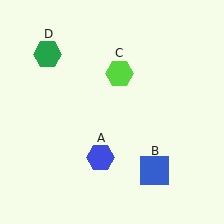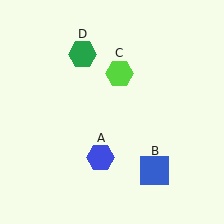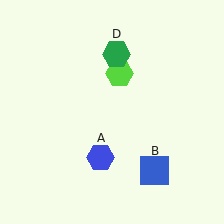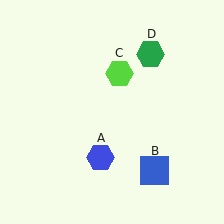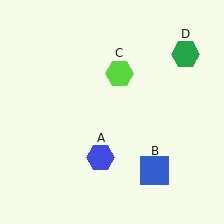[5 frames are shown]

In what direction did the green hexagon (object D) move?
The green hexagon (object D) moved right.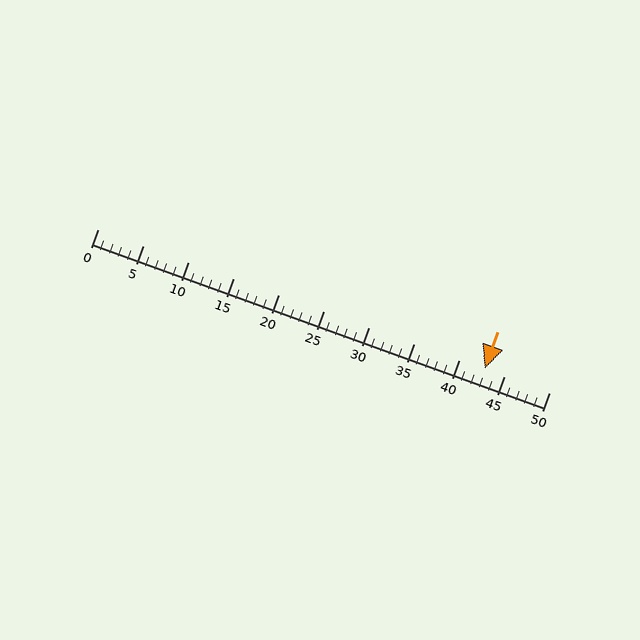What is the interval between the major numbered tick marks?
The major tick marks are spaced 5 units apart.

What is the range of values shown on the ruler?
The ruler shows values from 0 to 50.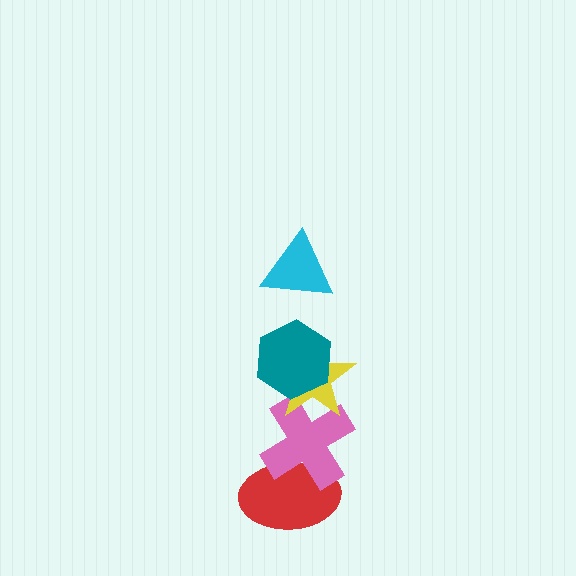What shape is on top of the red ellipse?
The pink cross is on top of the red ellipse.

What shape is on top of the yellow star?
The teal hexagon is on top of the yellow star.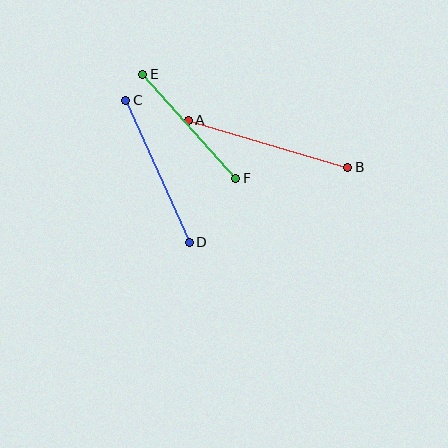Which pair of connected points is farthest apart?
Points A and B are farthest apart.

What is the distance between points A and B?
The distance is approximately 166 pixels.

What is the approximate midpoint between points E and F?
The midpoint is at approximately (189, 126) pixels.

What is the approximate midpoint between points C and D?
The midpoint is at approximately (157, 171) pixels.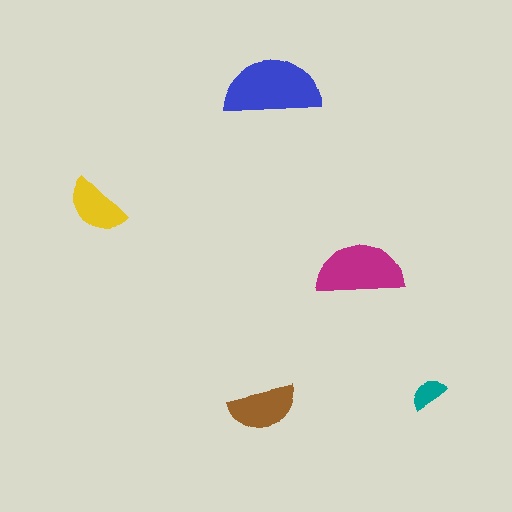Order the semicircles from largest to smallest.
the blue one, the magenta one, the brown one, the yellow one, the teal one.